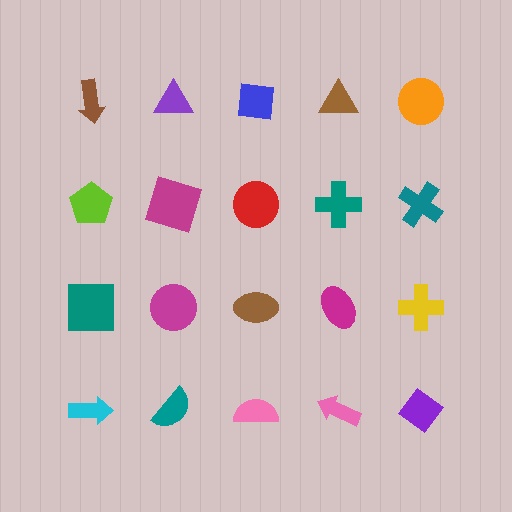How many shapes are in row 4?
5 shapes.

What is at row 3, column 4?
A magenta ellipse.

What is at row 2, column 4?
A teal cross.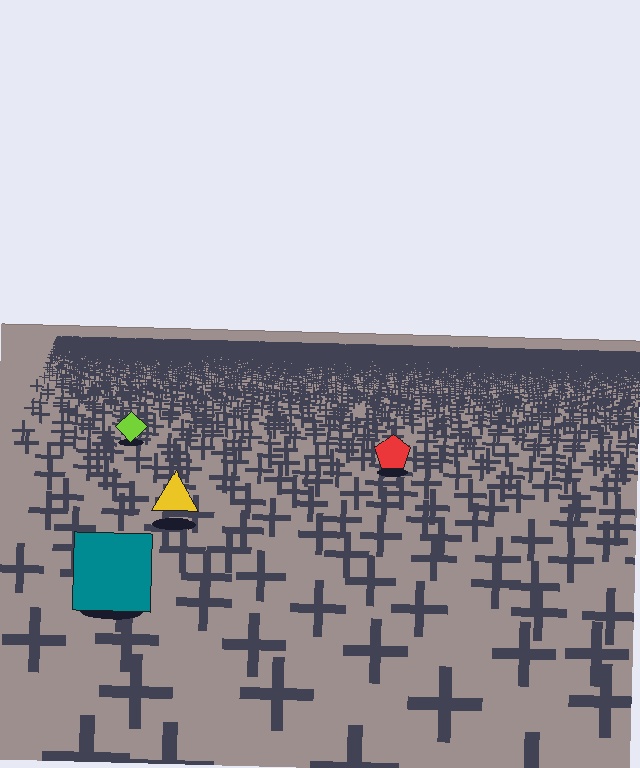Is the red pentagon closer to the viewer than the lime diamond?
Yes. The red pentagon is closer — you can tell from the texture gradient: the ground texture is coarser near it.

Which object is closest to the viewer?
The teal square is closest. The texture marks near it are larger and more spread out.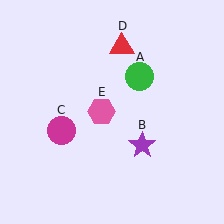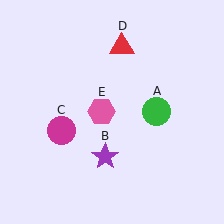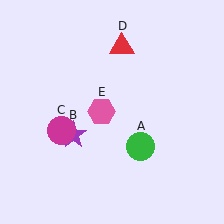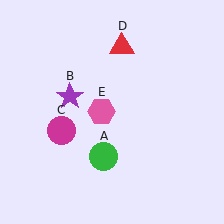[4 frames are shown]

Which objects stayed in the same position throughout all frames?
Magenta circle (object C) and red triangle (object D) and pink hexagon (object E) remained stationary.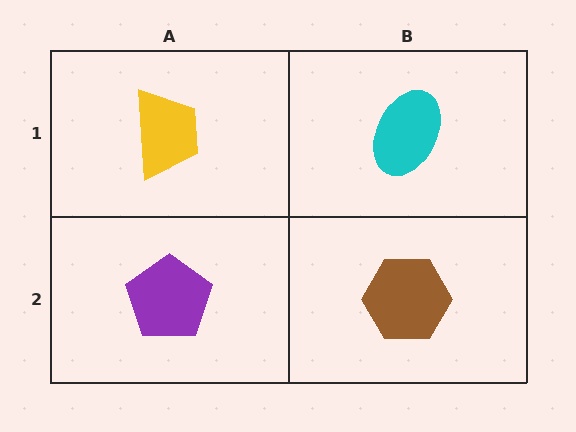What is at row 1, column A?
A yellow trapezoid.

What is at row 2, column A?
A purple pentagon.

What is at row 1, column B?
A cyan ellipse.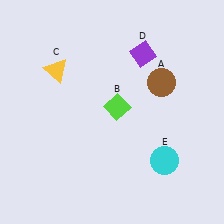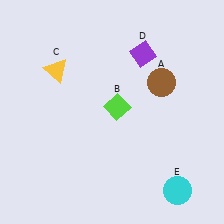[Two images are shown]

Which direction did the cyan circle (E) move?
The cyan circle (E) moved down.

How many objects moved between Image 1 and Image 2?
1 object moved between the two images.